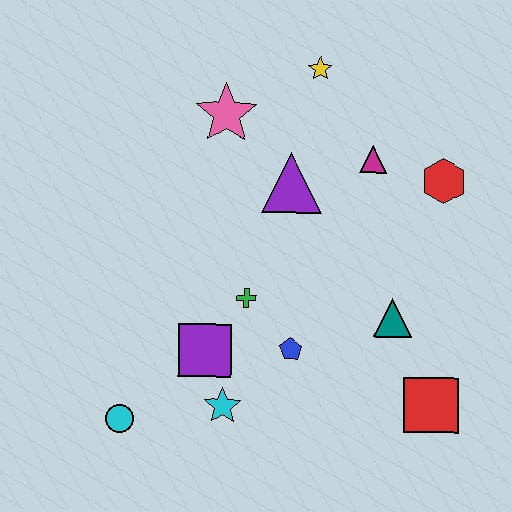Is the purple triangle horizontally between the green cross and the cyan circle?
No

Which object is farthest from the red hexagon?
The cyan circle is farthest from the red hexagon.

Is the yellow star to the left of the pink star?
No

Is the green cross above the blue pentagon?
Yes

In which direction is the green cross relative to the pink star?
The green cross is below the pink star.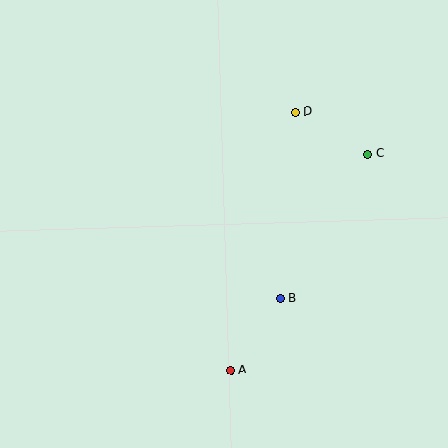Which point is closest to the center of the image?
Point B at (280, 299) is closest to the center.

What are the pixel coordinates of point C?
Point C is at (368, 154).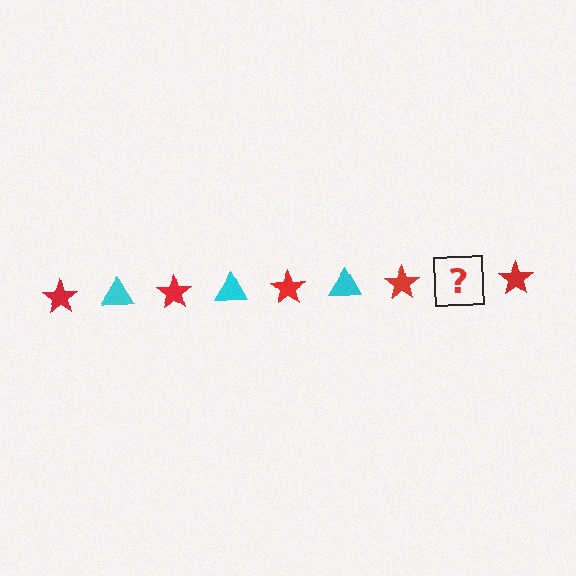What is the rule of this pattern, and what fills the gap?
The rule is that the pattern alternates between red star and cyan triangle. The gap should be filled with a cyan triangle.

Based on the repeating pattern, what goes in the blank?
The blank should be a cyan triangle.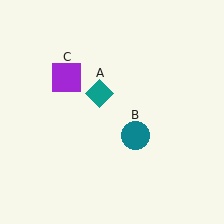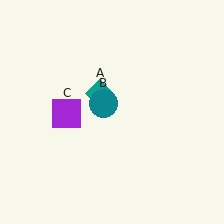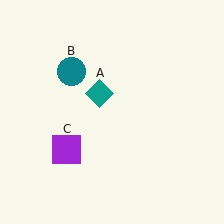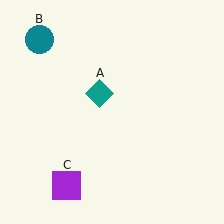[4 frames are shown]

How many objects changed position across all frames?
2 objects changed position: teal circle (object B), purple square (object C).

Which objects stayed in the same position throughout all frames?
Teal diamond (object A) remained stationary.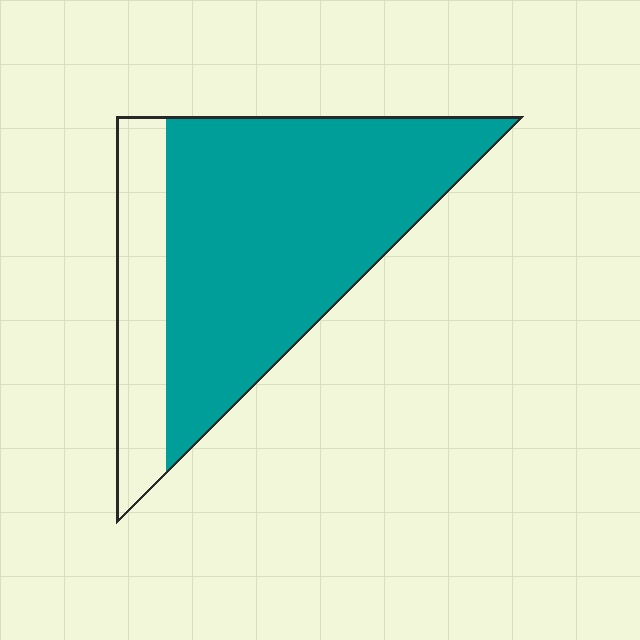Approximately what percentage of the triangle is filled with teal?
Approximately 75%.